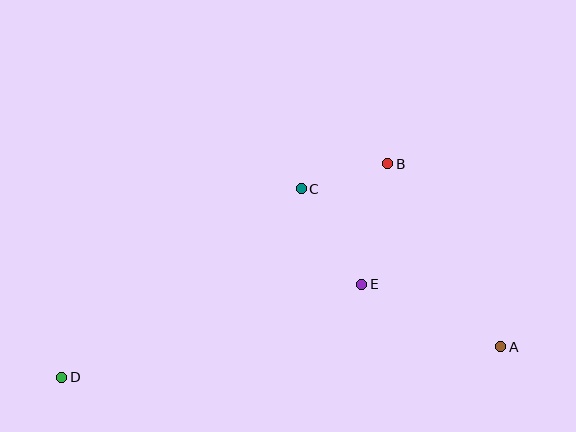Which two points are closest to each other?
Points B and C are closest to each other.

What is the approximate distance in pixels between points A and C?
The distance between A and C is approximately 254 pixels.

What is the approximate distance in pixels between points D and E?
The distance between D and E is approximately 314 pixels.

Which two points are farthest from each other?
Points A and D are farthest from each other.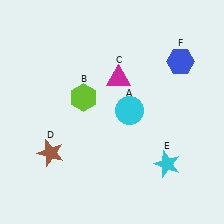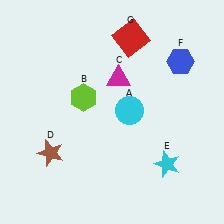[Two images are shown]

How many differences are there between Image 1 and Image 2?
There is 1 difference between the two images.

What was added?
A red square (G) was added in Image 2.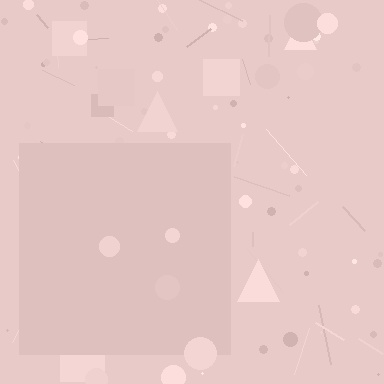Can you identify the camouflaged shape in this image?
The camouflaged shape is a square.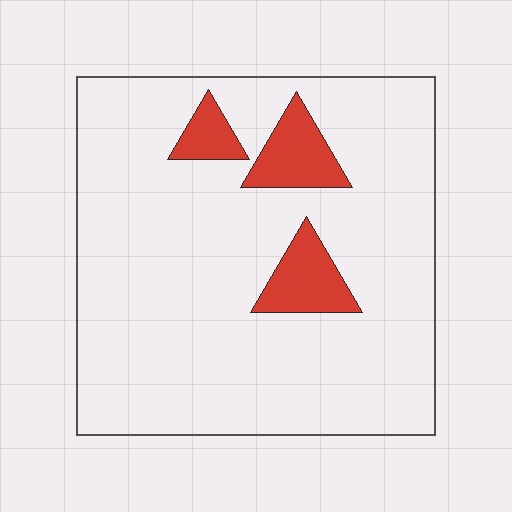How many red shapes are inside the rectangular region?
3.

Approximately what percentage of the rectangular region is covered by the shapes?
Approximately 10%.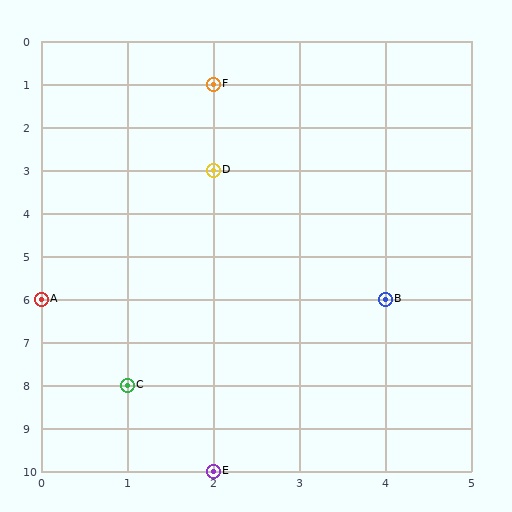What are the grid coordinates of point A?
Point A is at grid coordinates (0, 6).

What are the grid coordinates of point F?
Point F is at grid coordinates (2, 1).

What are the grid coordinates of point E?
Point E is at grid coordinates (2, 10).